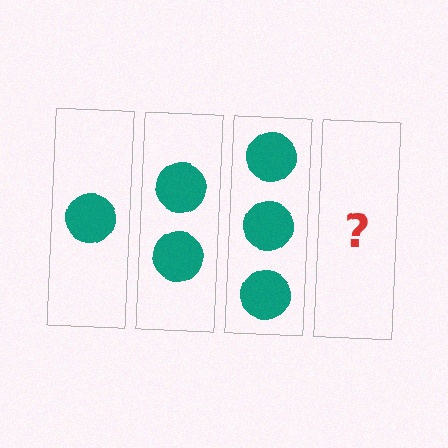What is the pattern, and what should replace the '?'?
The pattern is that each step adds one more circle. The '?' should be 4 circles.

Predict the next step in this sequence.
The next step is 4 circles.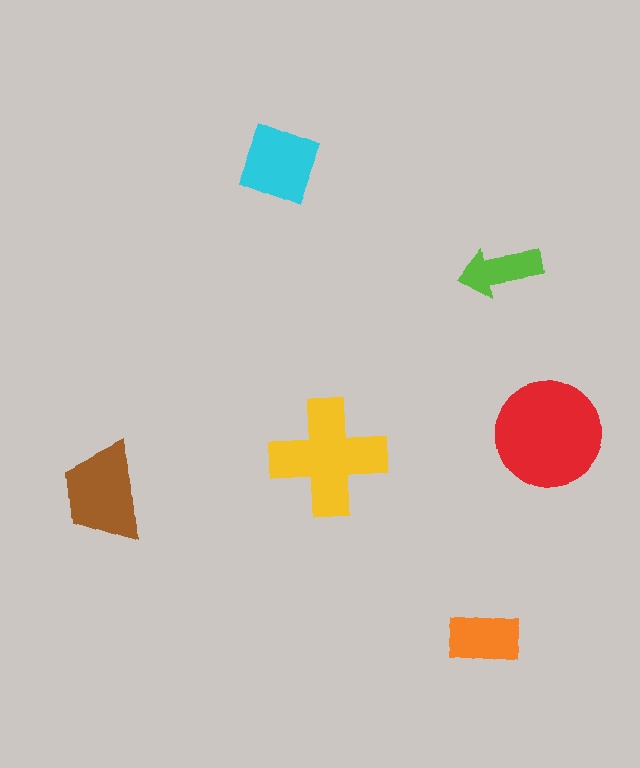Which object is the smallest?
The lime arrow.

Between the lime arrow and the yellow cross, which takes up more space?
The yellow cross.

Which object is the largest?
The red circle.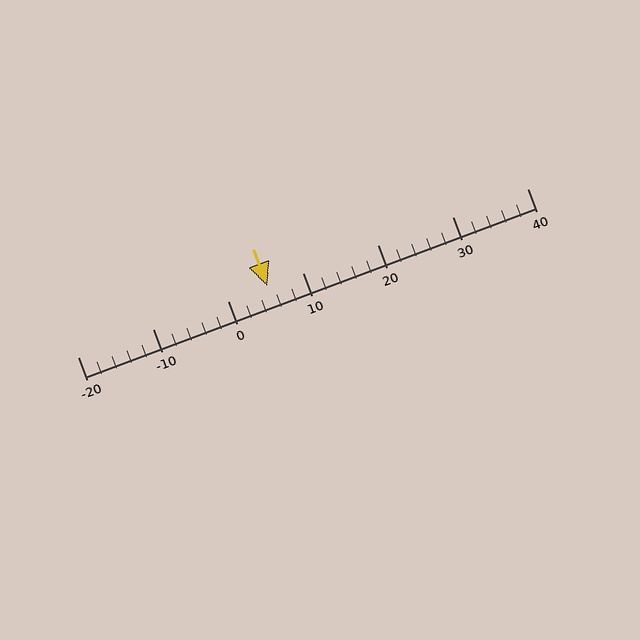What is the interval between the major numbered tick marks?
The major tick marks are spaced 10 units apart.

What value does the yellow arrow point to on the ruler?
The yellow arrow points to approximately 5.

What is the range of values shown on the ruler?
The ruler shows values from -20 to 40.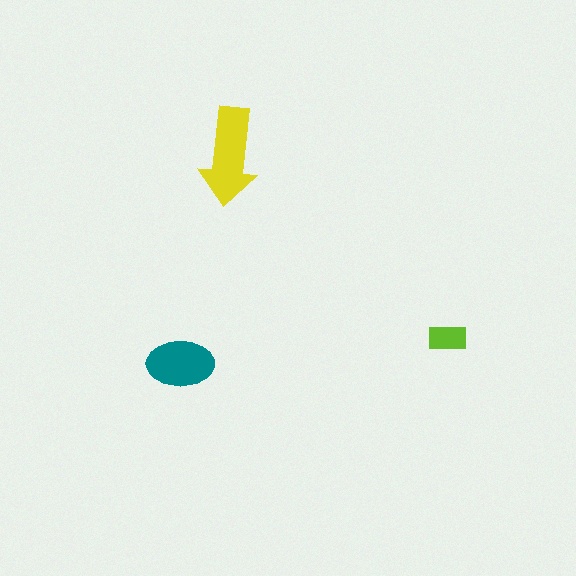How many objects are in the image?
There are 3 objects in the image.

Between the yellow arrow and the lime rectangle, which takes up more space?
The yellow arrow.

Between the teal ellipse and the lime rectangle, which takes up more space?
The teal ellipse.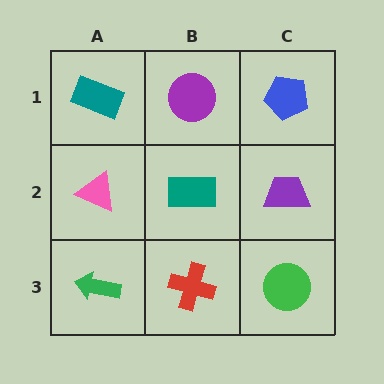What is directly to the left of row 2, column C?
A teal rectangle.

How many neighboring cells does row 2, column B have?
4.